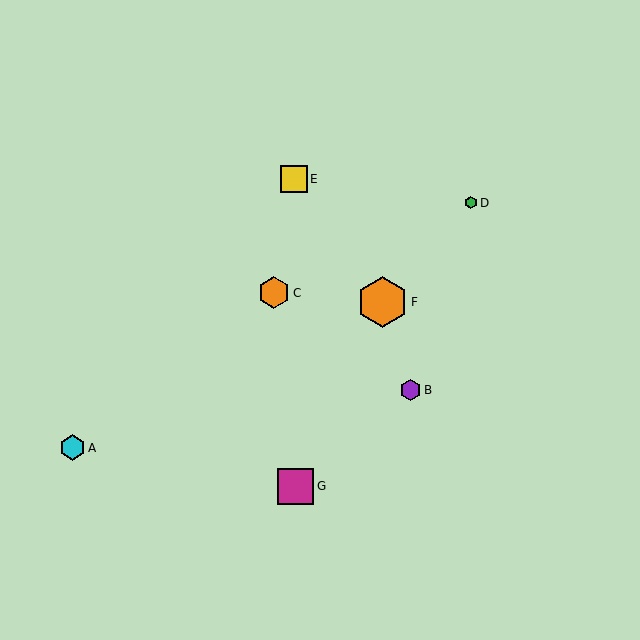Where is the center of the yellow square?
The center of the yellow square is at (294, 179).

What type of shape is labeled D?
Shape D is a green hexagon.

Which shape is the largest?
The orange hexagon (labeled F) is the largest.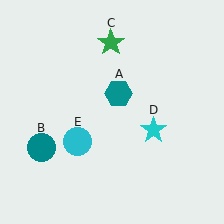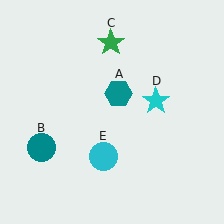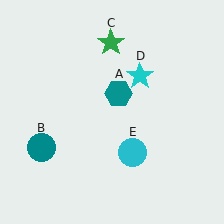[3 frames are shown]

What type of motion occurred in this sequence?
The cyan star (object D), cyan circle (object E) rotated counterclockwise around the center of the scene.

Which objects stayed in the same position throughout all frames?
Teal hexagon (object A) and teal circle (object B) and green star (object C) remained stationary.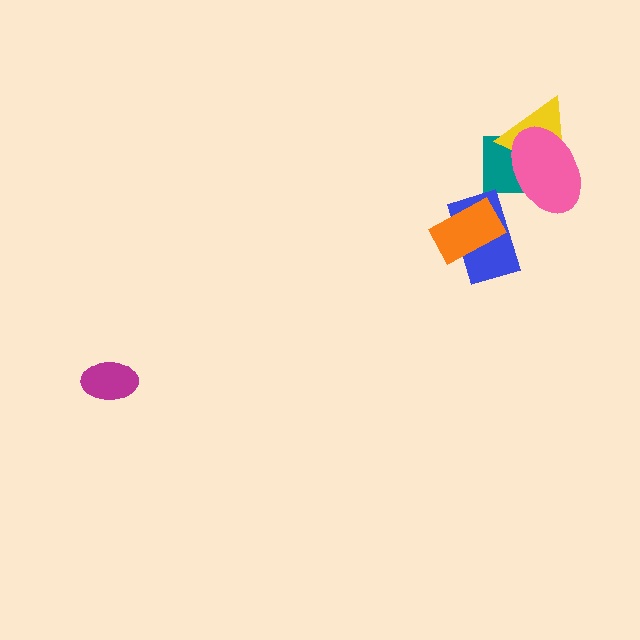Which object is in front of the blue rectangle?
The orange rectangle is in front of the blue rectangle.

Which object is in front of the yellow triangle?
The pink ellipse is in front of the yellow triangle.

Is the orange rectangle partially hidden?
No, no other shape covers it.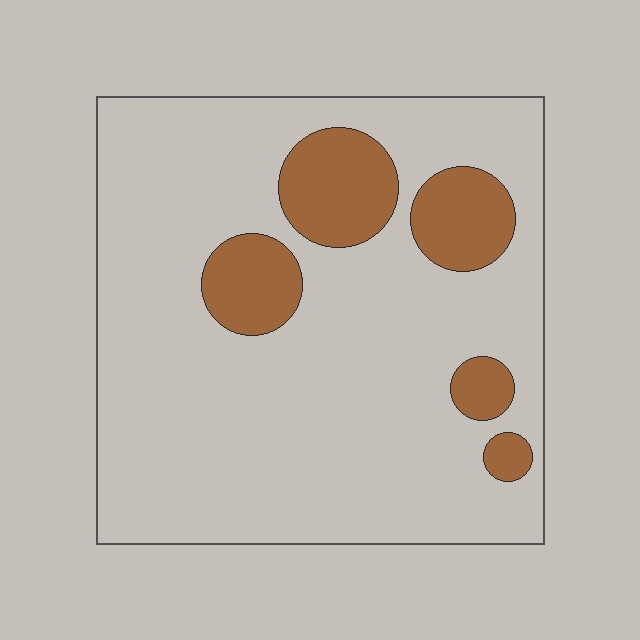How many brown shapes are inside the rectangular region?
5.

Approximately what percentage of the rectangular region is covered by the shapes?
Approximately 15%.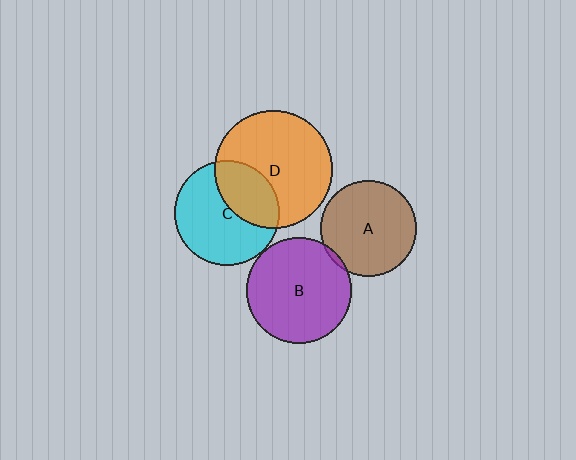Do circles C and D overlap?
Yes.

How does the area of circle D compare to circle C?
Approximately 1.3 times.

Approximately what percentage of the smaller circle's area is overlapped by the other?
Approximately 35%.